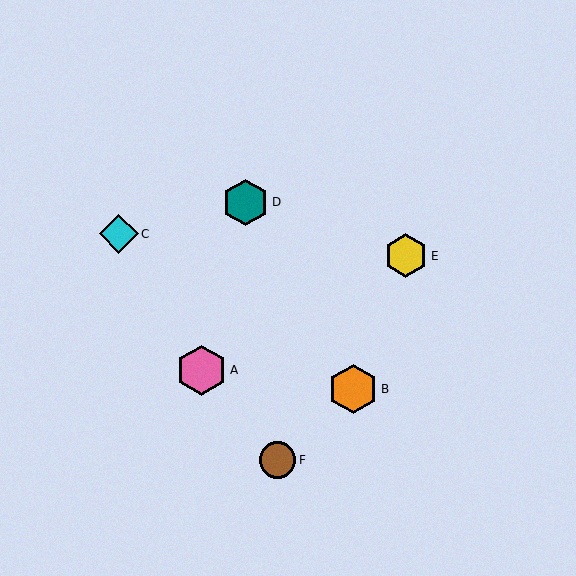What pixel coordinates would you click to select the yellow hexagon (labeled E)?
Click at (406, 256) to select the yellow hexagon E.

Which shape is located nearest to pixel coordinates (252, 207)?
The teal hexagon (labeled D) at (246, 202) is nearest to that location.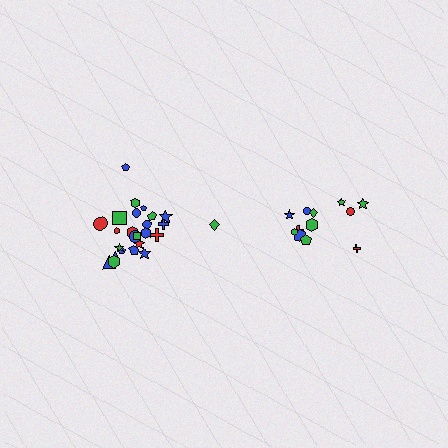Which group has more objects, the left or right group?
The left group.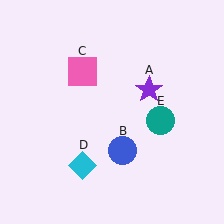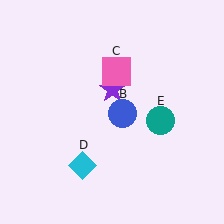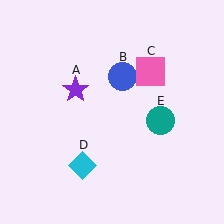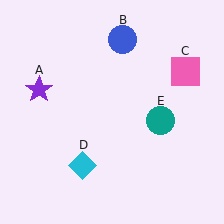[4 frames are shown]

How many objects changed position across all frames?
3 objects changed position: purple star (object A), blue circle (object B), pink square (object C).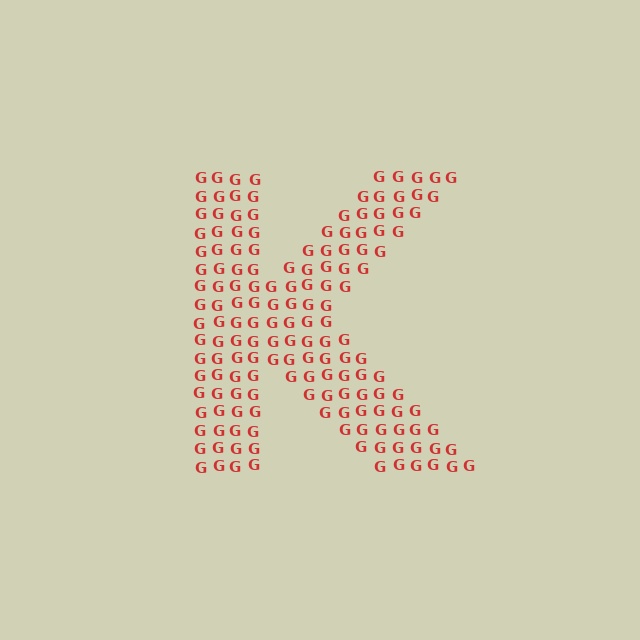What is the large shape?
The large shape is the letter K.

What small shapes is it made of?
It is made of small letter G's.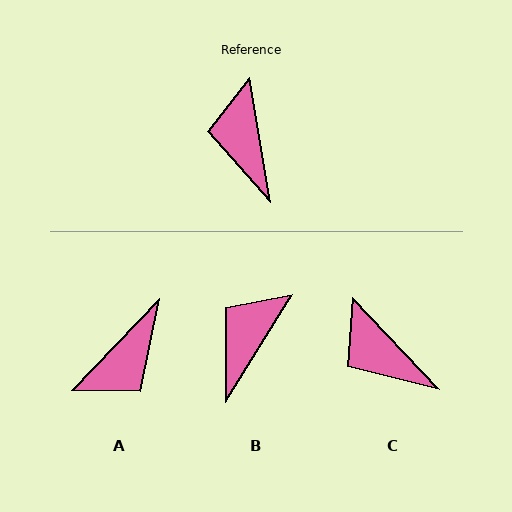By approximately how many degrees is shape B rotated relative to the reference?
Approximately 41 degrees clockwise.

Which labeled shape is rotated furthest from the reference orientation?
A, about 127 degrees away.